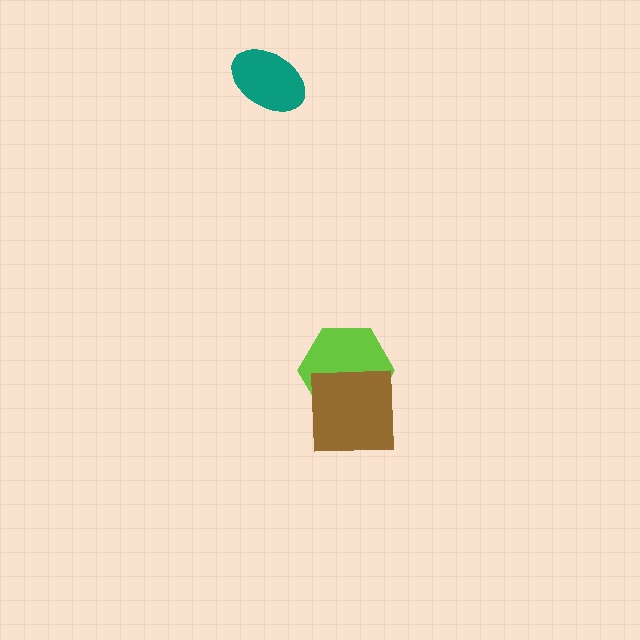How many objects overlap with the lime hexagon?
1 object overlaps with the lime hexagon.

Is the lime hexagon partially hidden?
Yes, it is partially covered by another shape.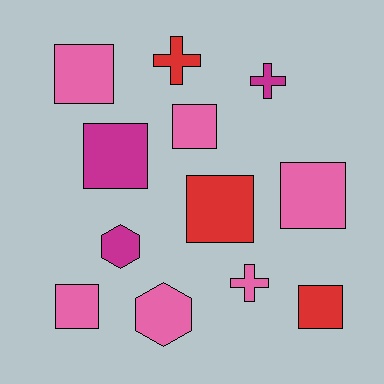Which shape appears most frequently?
Square, with 7 objects.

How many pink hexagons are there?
There is 1 pink hexagon.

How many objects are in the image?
There are 12 objects.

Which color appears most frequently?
Pink, with 6 objects.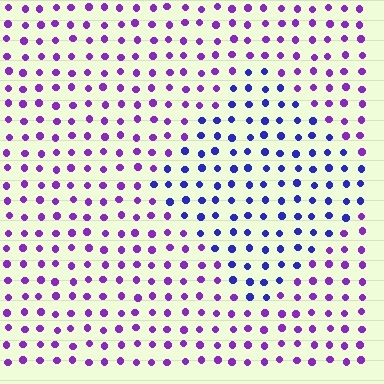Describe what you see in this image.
The image is filled with small purple elements in a uniform arrangement. A diamond-shaped region is visible where the elements are tinted to a slightly different hue, forming a subtle color boundary.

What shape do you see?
I see a diamond.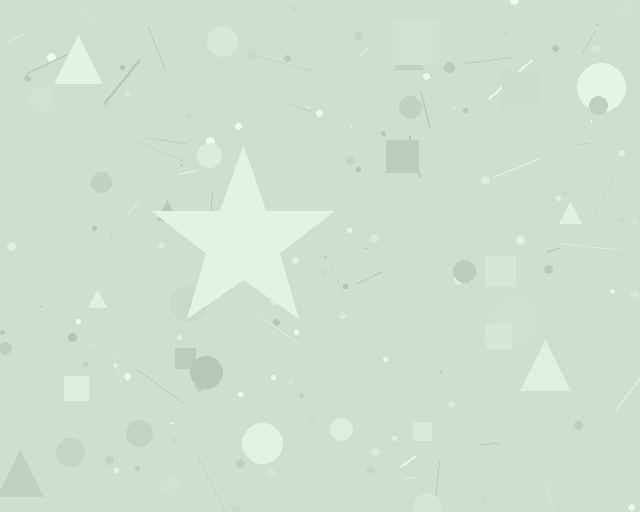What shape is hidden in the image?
A star is hidden in the image.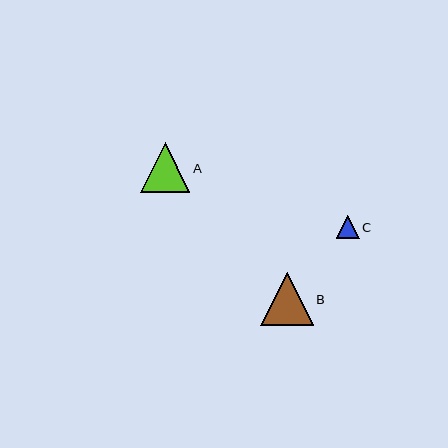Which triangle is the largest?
Triangle B is the largest with a size of approximately 53 pixels.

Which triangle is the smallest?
Triangle C is the smallest with a size of approximately 23 pixels.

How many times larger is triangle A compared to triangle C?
Triangle A is approximately 2.2 times the size of triangle C.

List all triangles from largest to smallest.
From largest to smallest: B, A, C.